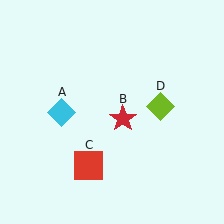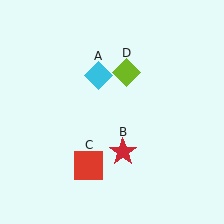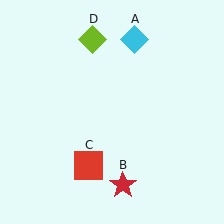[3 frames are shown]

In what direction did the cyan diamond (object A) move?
The cyan diamond (object A) moved up and to the right.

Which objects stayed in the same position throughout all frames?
Red square (object C) remained stationary.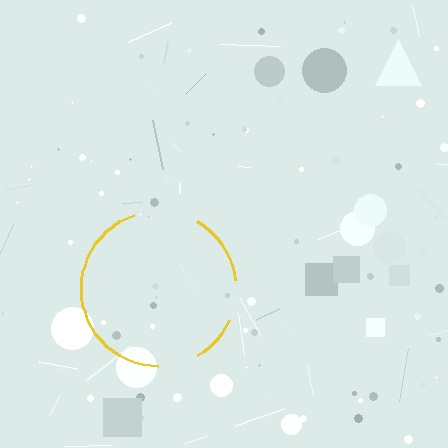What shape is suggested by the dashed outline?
The dashed outline suggests a circle.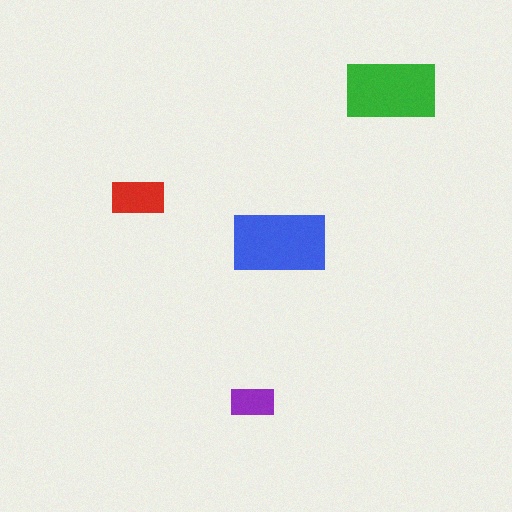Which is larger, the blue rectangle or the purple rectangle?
The blue one.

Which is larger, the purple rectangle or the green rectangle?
The green one.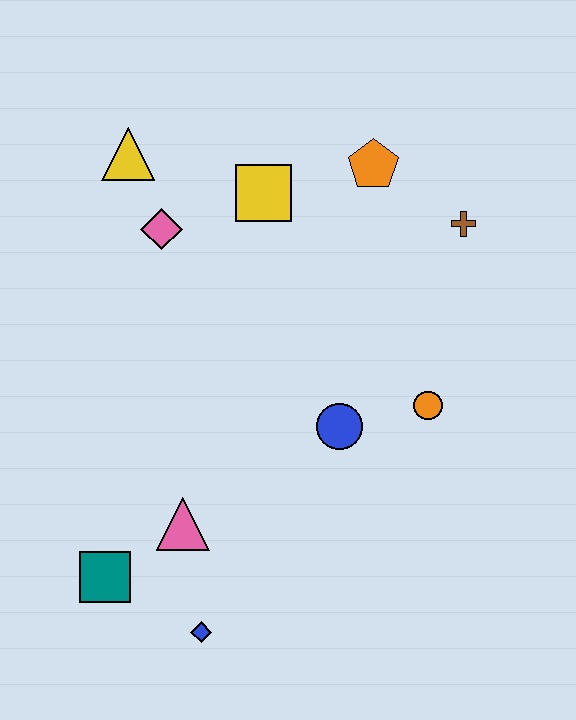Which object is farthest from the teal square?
The brown cross is farthest from the teal square.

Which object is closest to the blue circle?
The orange circle is closest to the blue circle.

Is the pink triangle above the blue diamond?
Yes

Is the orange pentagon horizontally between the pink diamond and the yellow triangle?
No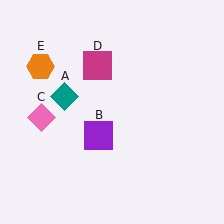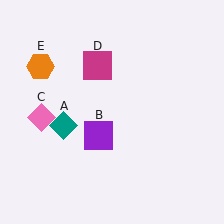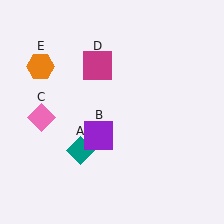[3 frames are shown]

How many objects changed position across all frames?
1 object changed position: teal diamond (object A).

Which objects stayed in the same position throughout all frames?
Purple square (object B) and pink diamond (object C) and magenta square (object D) and orange hexagon (object E) remained stationary.